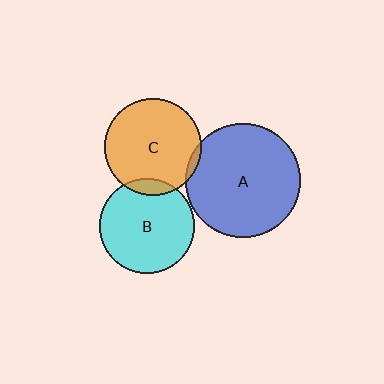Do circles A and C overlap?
Yes.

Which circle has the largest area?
Circle A (blue).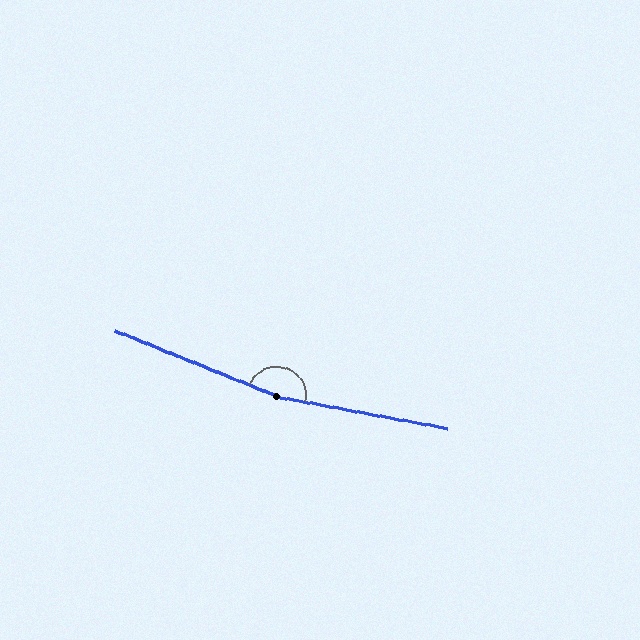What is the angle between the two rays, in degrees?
Approximately 169 degrees.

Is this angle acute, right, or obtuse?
It is obtuse.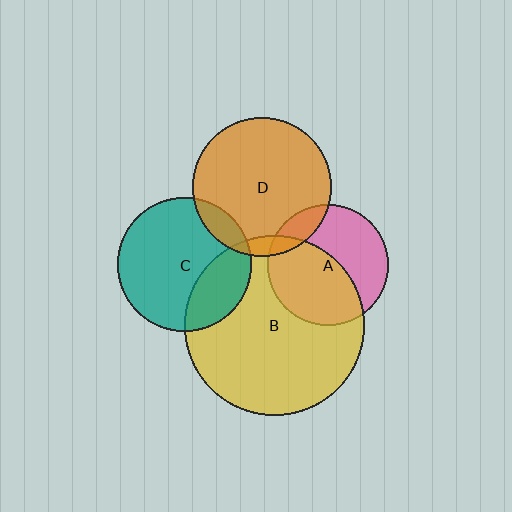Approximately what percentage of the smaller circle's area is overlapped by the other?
Approximately 50%.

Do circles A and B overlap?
Yes.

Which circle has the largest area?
Circle B (yellow).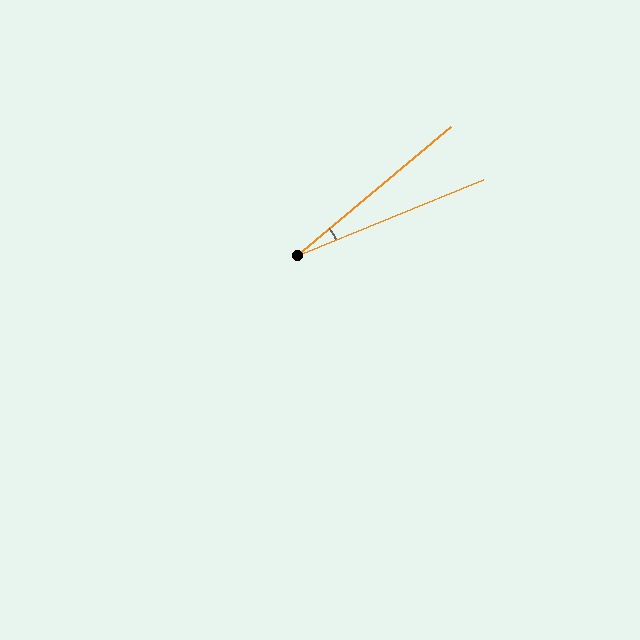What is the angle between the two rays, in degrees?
Approximately 18 degrees.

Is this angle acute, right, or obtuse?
It is acute.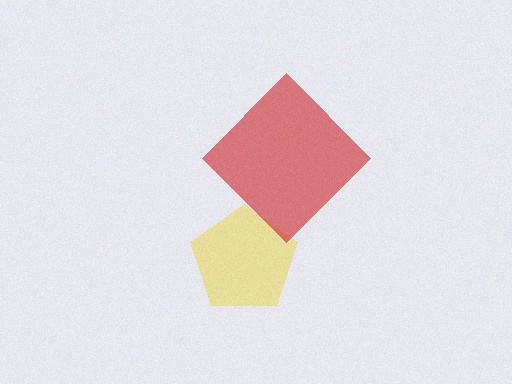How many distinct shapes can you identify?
There are 2 distinct shapes: a yellow pentagon, a red diamond.